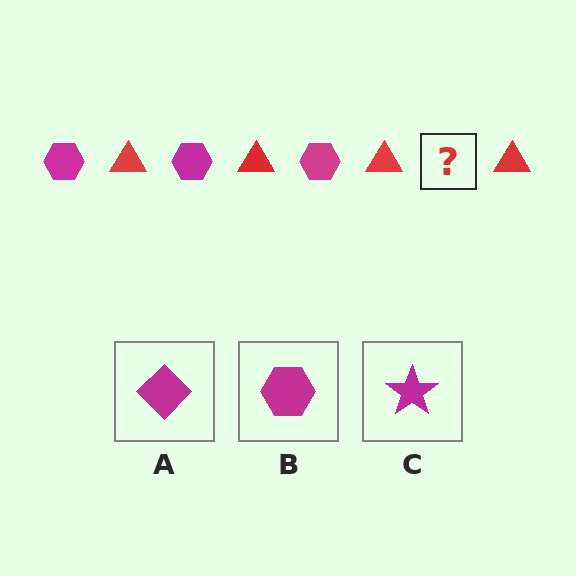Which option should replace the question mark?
Option B.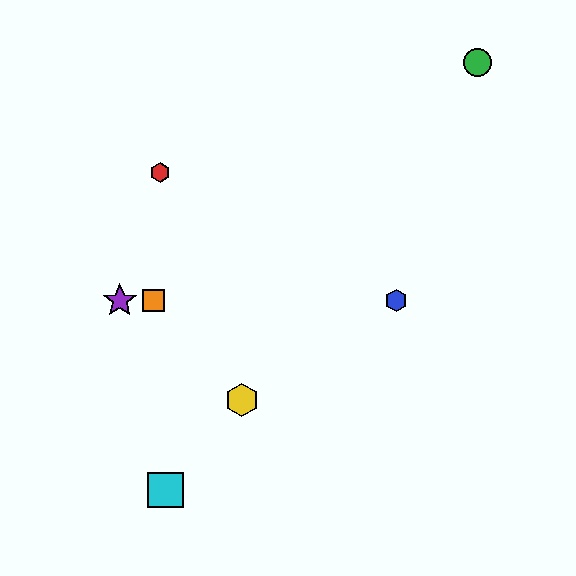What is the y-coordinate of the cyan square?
The cyan square is at y≈490.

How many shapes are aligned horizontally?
3 shapes (the blue hexagon, the purple star, the orange square) are aligned horizontally.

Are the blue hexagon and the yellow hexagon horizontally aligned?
No, the blue hexagon is at y≈301 and the yellow hexagon is at y≈400.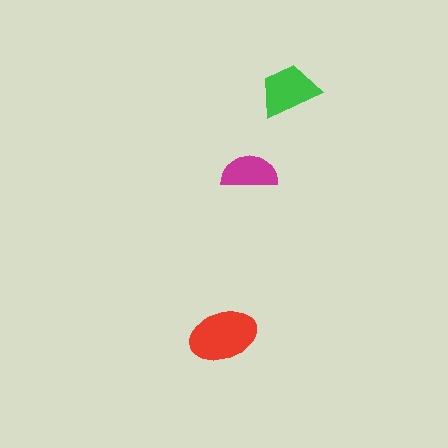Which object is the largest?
The red ellipse.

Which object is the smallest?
The magenta semicircle.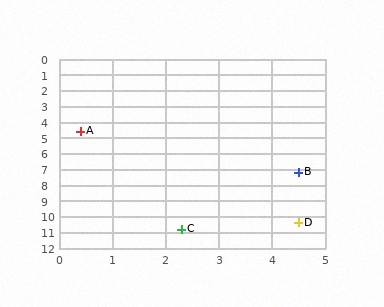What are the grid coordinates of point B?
Point B is at approximately (4.5, 7.2).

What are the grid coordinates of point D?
Point D is at approximately (4.5, 10.4).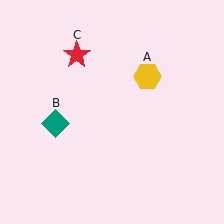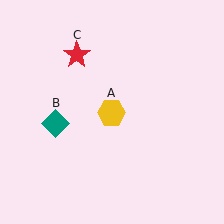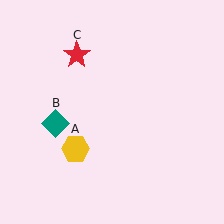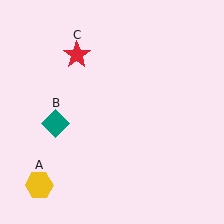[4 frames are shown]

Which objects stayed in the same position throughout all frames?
Teal diamond (object B) and red star (object C) remained stationary.